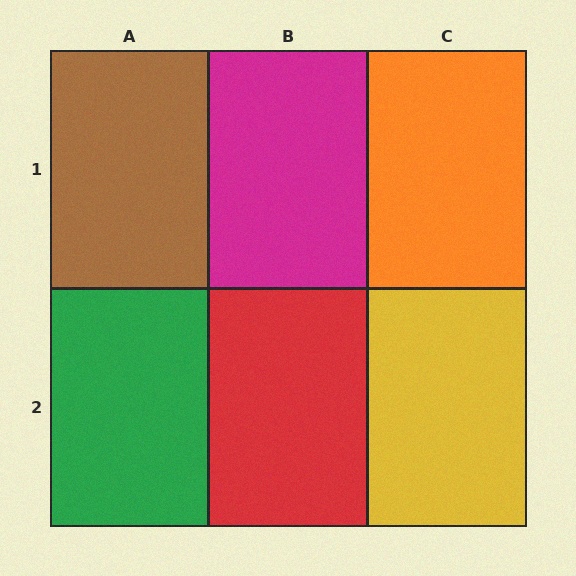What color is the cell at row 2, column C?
Yellow.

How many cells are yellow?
1 cell is yellow.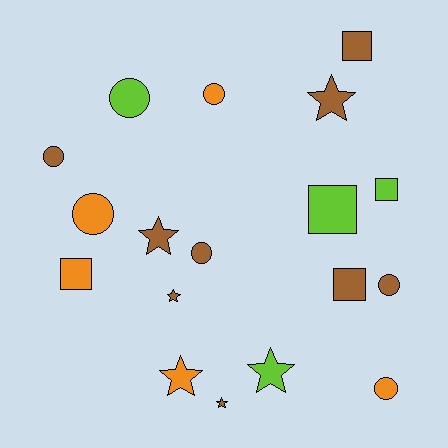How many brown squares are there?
There are 2 brown squares.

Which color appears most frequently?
Brown, with 9 objects.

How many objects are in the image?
There are 18 objects.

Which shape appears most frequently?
Circle, with 7 objects.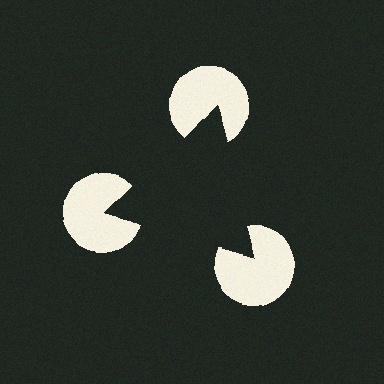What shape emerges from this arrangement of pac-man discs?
An illusory triangle — its edges are inferred from the aligned wedge cuts in the pac-man discs, not physically drawn.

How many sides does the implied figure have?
3 sides.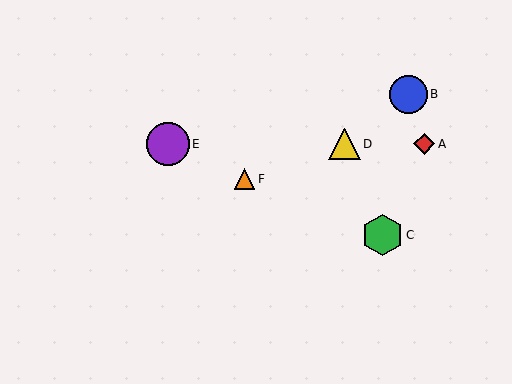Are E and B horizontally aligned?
No, E is at y≈144 and B is at y≈94.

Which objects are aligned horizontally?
Objects A, D, E are aligned horizontally.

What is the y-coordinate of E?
Object E is at y≈144.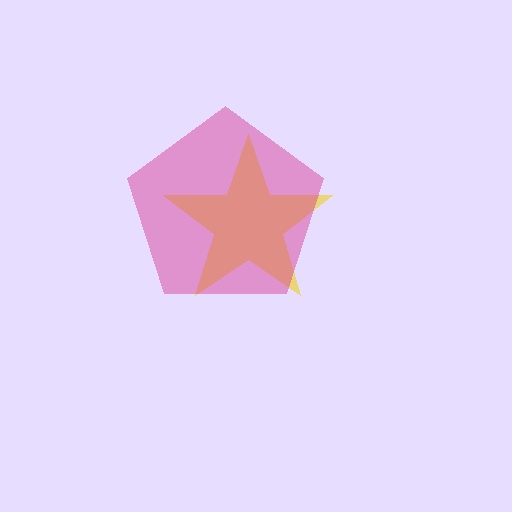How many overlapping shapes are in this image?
There are 2 overlapping shapes in the image.